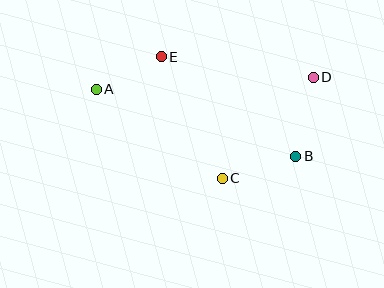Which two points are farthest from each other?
Points A and D are farthest from each other.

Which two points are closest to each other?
Points A and E are closest to each other.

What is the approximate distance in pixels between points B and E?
The distance between B and E is approximately 167 pixels.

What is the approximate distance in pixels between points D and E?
The distance between D and E is approximately 153 pixels.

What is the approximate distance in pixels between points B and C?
The distance between B and C is approximately 77 pixels.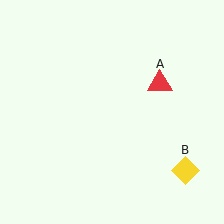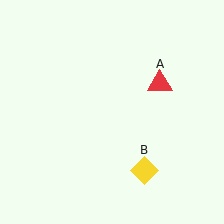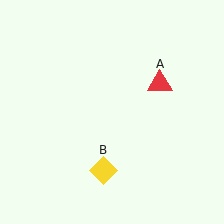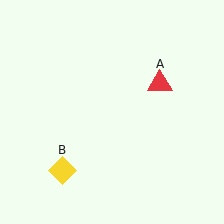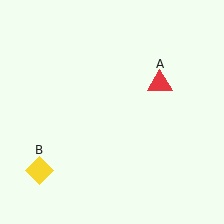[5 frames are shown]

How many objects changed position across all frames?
1 object changed position: yellow diamond (object B).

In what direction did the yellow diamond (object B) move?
The yellow diamond (object B) moved left.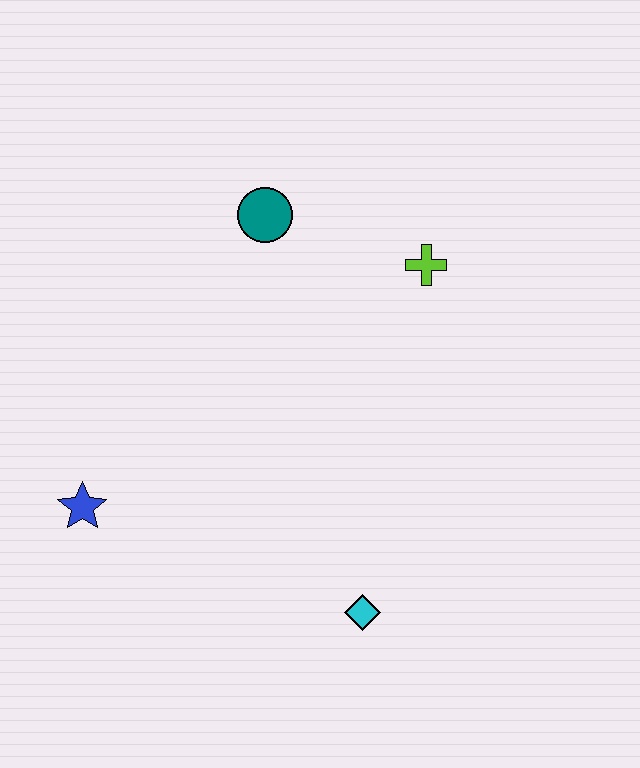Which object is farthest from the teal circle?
The cyan diamond is farthest from the teal circle.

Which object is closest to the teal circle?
The lime cross is closest to the teal circle.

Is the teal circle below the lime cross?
No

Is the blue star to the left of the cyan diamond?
Yes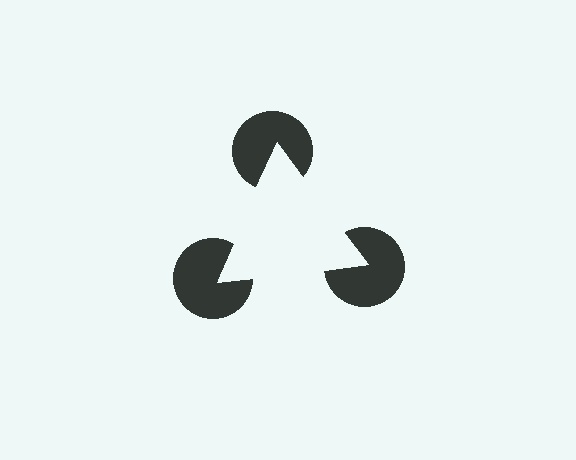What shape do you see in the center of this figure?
An illusory triangle — its edges are inferred from the aligned wedge cuts in the pac-man discs, not physically drawn.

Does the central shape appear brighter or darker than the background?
It typically appears slightly brighter than the background, even though no actual brightness change is drawn.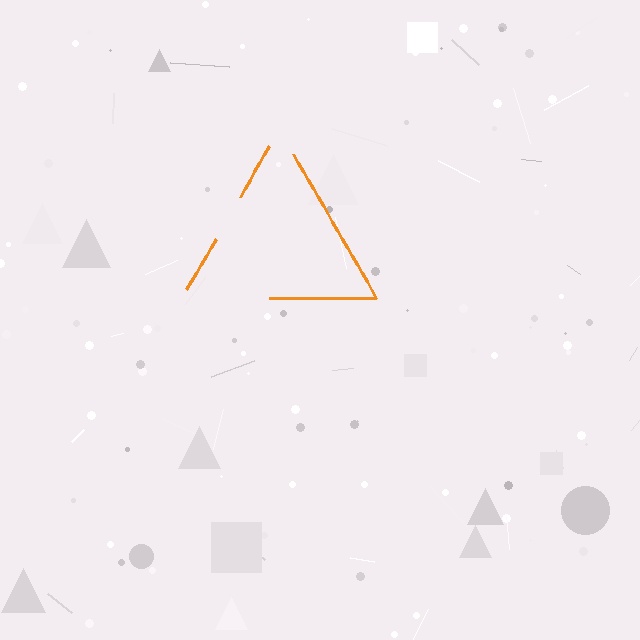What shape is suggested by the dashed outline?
The dashed outline suggests a triangle.